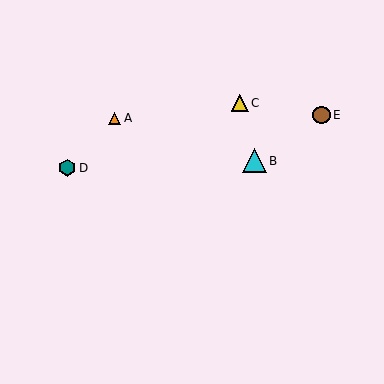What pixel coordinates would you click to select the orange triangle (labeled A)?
Click at (115, 118) to select the orange triangle A.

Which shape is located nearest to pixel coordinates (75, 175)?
The teal hexagon (labeled D) at (67, 168) is nearest to that location.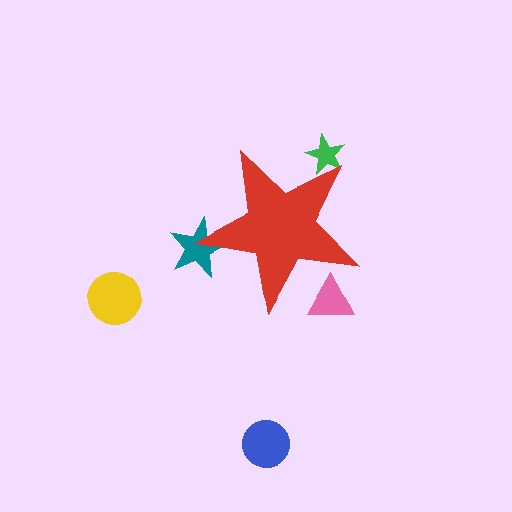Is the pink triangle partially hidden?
Yes, the pink triangle is partially hidden behind the red star.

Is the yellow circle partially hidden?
No, the yellow circle is fully visible.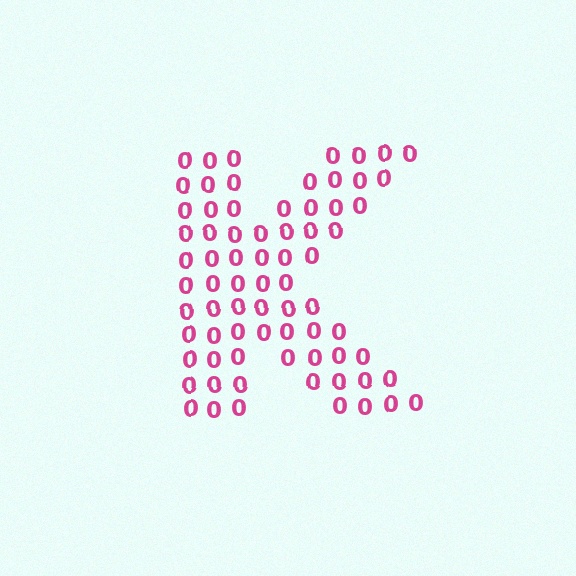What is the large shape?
The large shape is the letter K.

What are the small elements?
The small elements are digit 0's.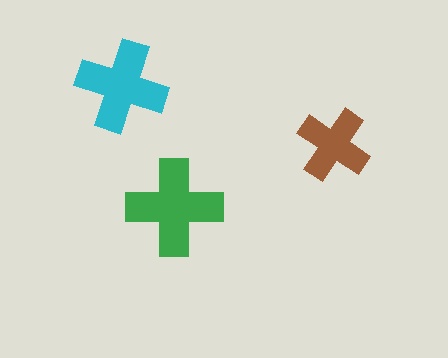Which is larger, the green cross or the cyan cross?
The green one.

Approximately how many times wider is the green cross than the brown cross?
About 1.5 times wider.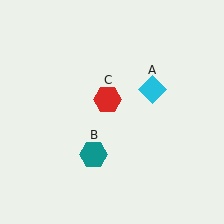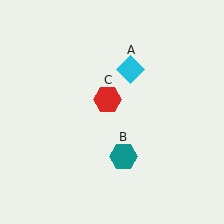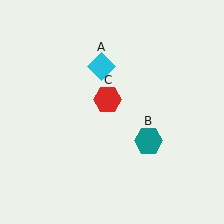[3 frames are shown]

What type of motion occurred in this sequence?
The cyan diamond (object A), teal hexagon (object B) rotated counterclockwise around the center of the scene.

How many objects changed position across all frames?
2 objects changed position: cyan diamond (object A), teal hexagon (object B).